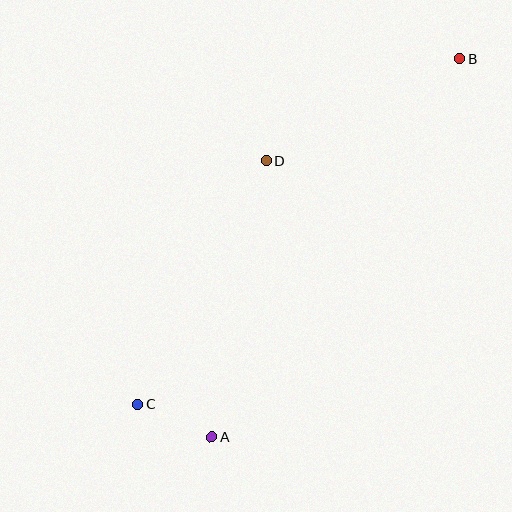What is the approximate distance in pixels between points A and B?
The distance between A and B is approximately 453 pixels.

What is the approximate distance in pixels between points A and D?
The distance between A and D is approximately 282 pixels.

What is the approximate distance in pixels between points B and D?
The distance between B and D is approximately 219 pixels.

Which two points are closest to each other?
Points A and C are closest to each other.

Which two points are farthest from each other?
Points B and C are farthest from each other.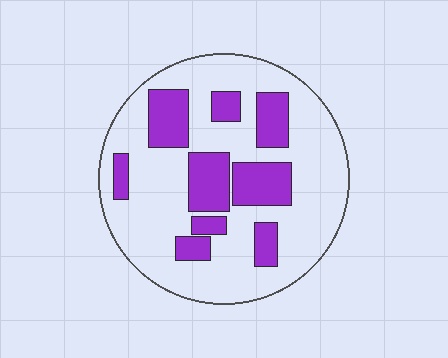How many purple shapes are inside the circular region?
9.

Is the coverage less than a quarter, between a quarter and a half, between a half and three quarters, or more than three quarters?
Between a quarter and a half.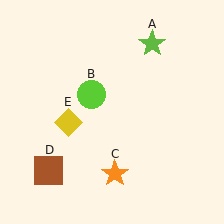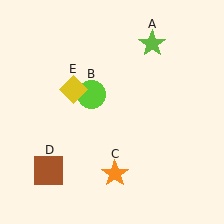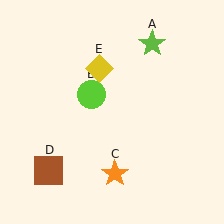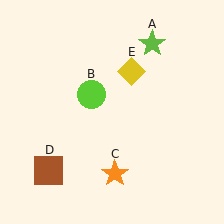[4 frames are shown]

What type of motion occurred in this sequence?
The yellow diamond (object E) rotated clockwise around the center of the scene.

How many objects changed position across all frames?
1 object changed position: yellow diamond (object E).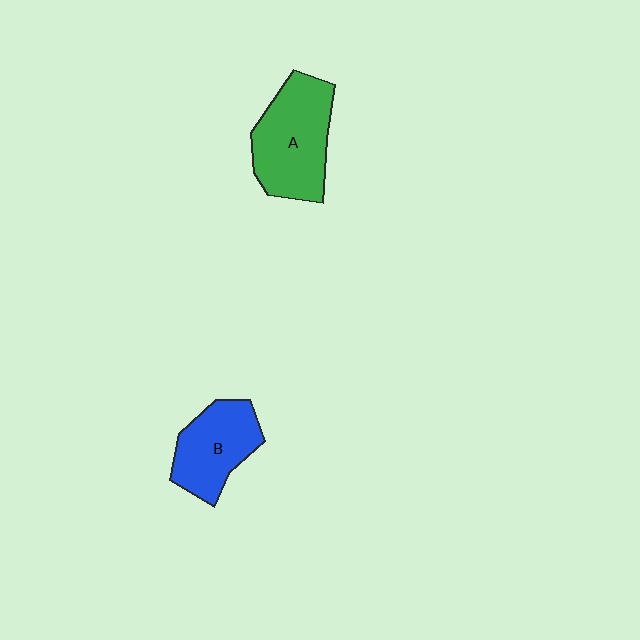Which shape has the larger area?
Shape A (green).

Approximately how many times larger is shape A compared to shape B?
Approximately 1.3 times.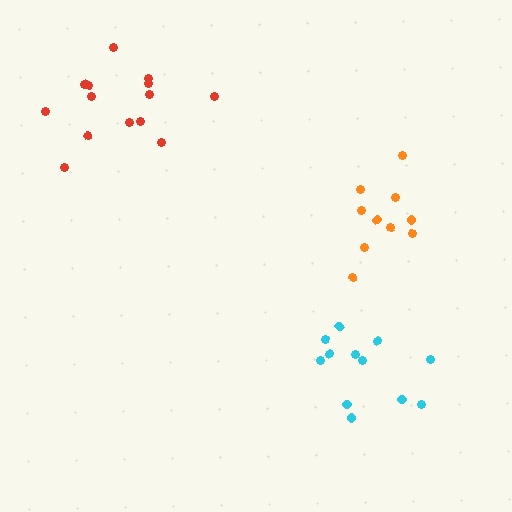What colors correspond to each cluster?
The clusters are colored: cyan, red, orange.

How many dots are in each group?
Group 1: 12 dots, Group 2: 14 dots, Group 3: 10 dots (36 total).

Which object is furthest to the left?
The red cluster is leftmost.